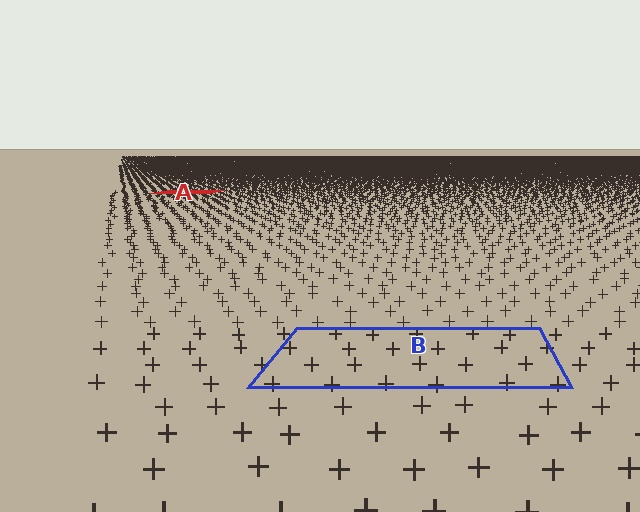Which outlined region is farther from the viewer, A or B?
Region A is farther from the viewer — the texture elements inside it appear smaller and more densely packed.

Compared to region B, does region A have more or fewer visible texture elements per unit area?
Region A has more texture elements per unit area — they are packed more densely because it is farther away.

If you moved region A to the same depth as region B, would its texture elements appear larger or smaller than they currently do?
They would appear larger. At a closer depth, the same texture elements are projected at a bigger on-screen size.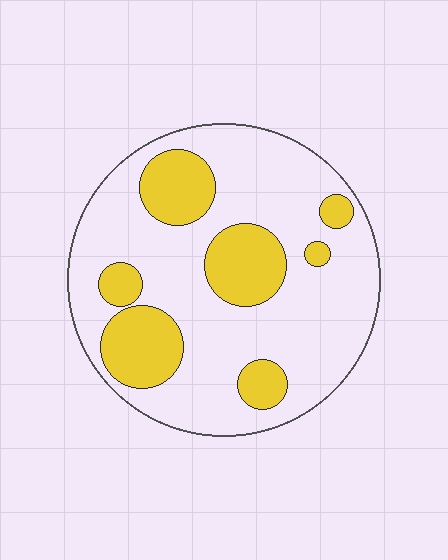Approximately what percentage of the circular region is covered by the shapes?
Approximately 25%.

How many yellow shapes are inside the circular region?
7.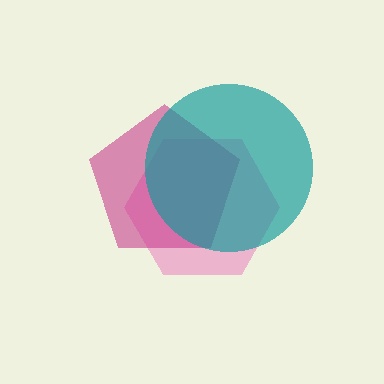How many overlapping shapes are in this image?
There are 3 overlapping shapes in the image.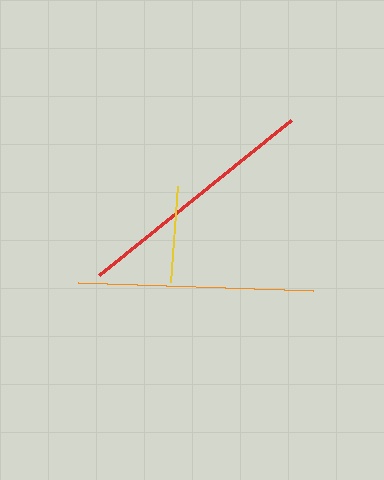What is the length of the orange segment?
The orange segment is approximately 236 pixels long.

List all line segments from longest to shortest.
From longest to shortest: red, orange, yellow.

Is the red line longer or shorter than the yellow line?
The red line is longer than the yellow line.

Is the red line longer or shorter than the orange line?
The red line is longer than the orange line.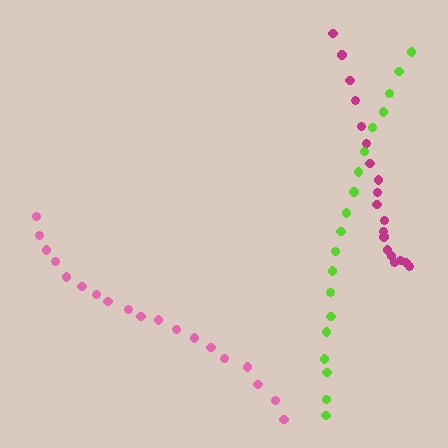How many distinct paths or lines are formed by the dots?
There are 3 distinct paths.